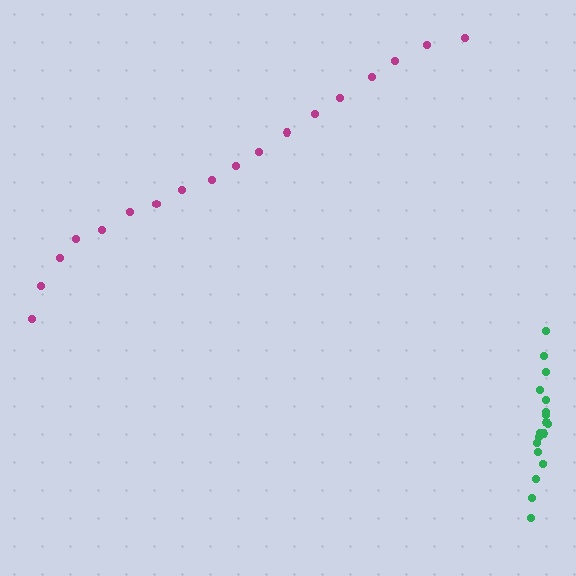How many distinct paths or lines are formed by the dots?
There are 2 distinct paths.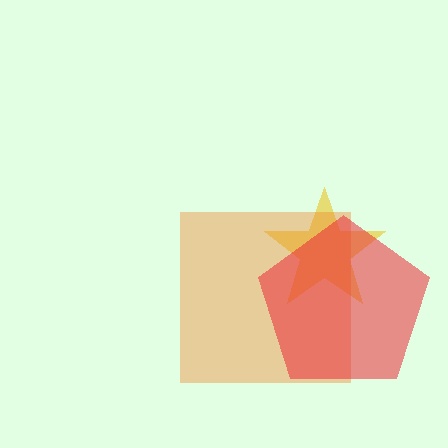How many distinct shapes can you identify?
There are 3 distinct shapes: a yellow star, an orange square, a red pentagon.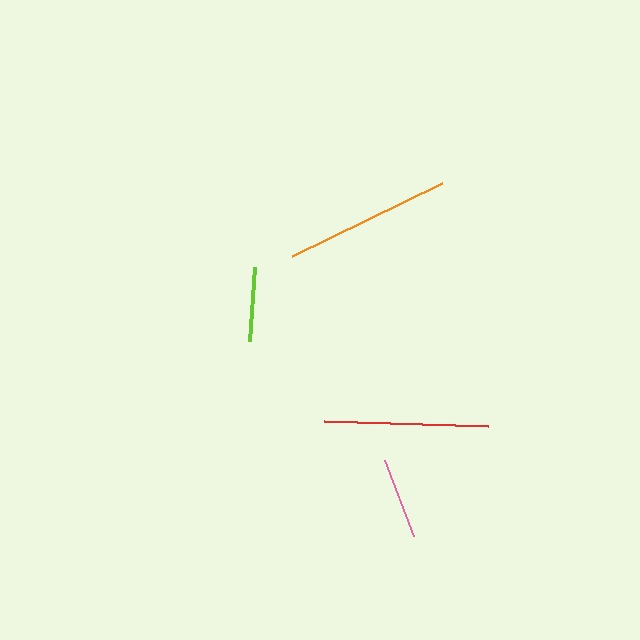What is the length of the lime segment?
The lime segment is approximately 74 pixels long.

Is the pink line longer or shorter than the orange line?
The orange line is longer than the pink line.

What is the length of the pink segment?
The pink segment is approximately 81 pixels long.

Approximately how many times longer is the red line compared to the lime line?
The red line is approximately 2.2 times the length of the lime line.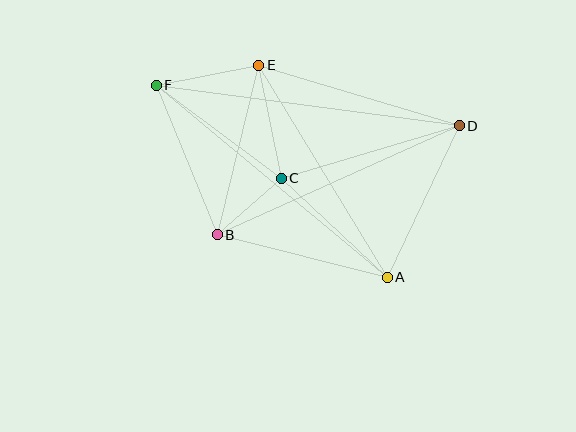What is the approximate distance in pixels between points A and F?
The distance between A and F is approximately 300 pixels.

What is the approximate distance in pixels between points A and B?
The distance between A and B is approximately 175 pixels.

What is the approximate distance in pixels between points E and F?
The distance between E and F is approximately 105 pixels.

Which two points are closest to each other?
Points B and C are closest to each other.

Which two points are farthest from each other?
Points D and F are farthest from each other.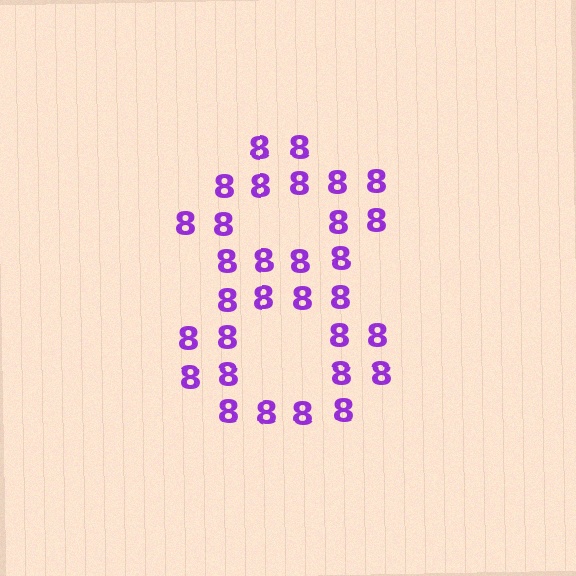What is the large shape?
The large shape is the digit 8.